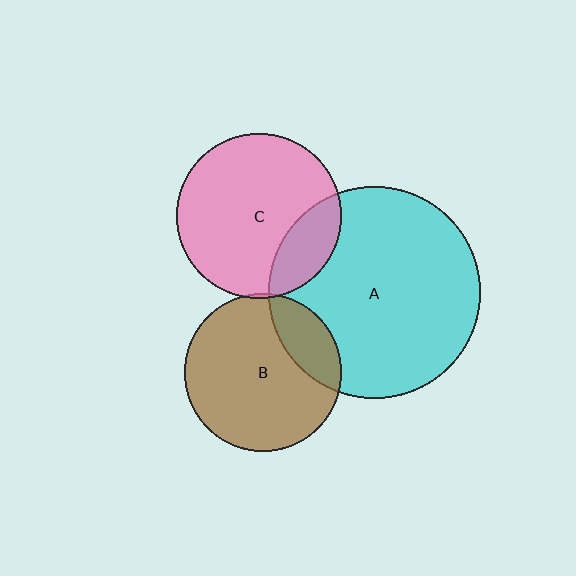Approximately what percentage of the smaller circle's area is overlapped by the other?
Approximately 5%.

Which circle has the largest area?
Circle A (cyan).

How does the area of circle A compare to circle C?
Approximately 1.7 times.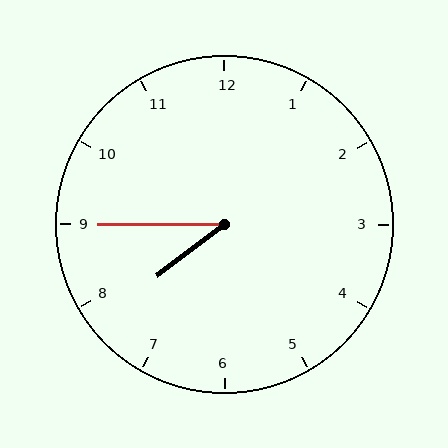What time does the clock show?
7:45.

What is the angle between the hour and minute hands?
Approximately 38 degrees.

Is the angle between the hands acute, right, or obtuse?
It is acute.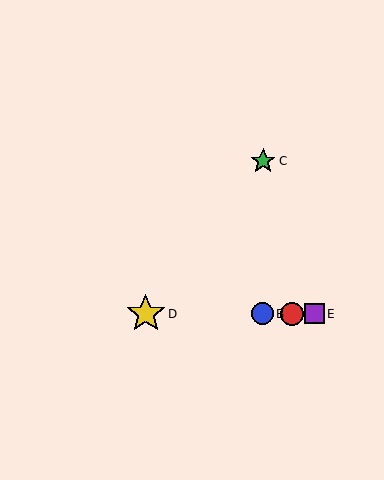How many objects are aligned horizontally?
4 objects (A, B, D, E) are aligned horizontally.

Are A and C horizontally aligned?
No, A is at y≈314 and C is at y≈161.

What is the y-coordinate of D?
Object D is at y≈314.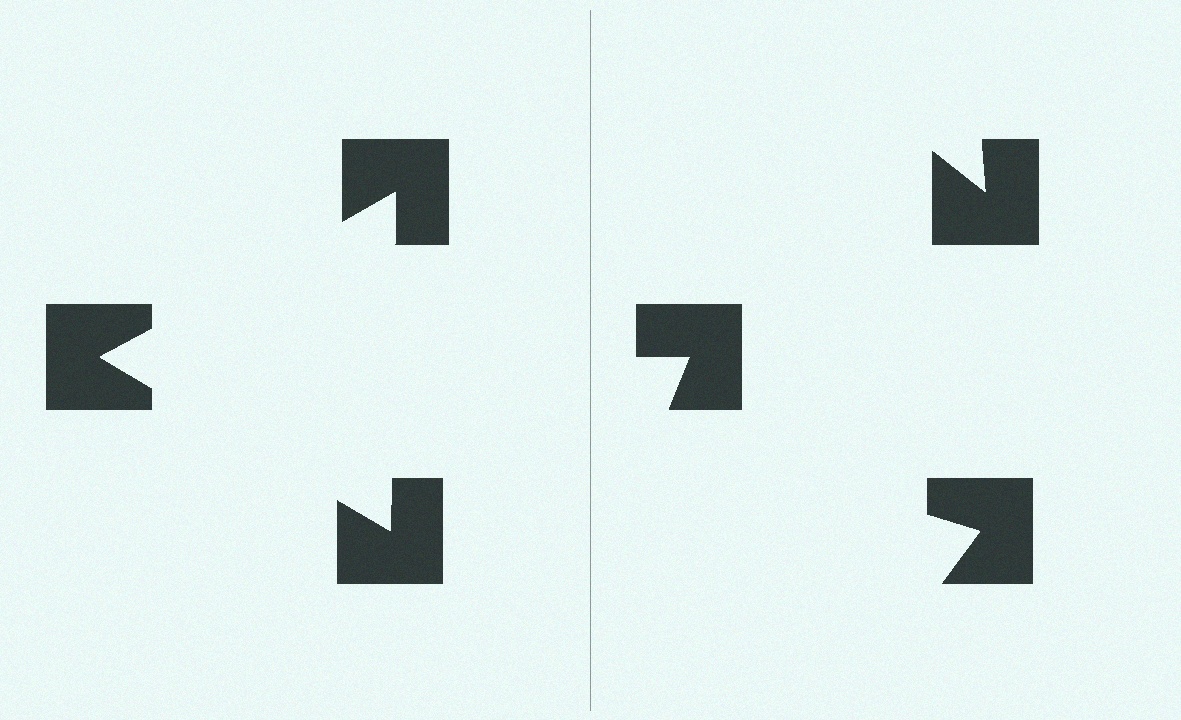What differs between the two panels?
The notched squares are positioned identically on both sides; only the wedge orientations differ. On the left they align to a triangle; on the right they are misaligned.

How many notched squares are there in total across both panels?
6 — 3 on each side.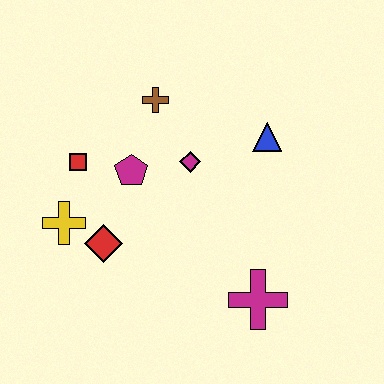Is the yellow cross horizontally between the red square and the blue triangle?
No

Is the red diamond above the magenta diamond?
No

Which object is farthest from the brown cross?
The magenta cross is farthest from the brown cross.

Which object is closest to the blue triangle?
The magenta diamond is closest to the blue triangle.